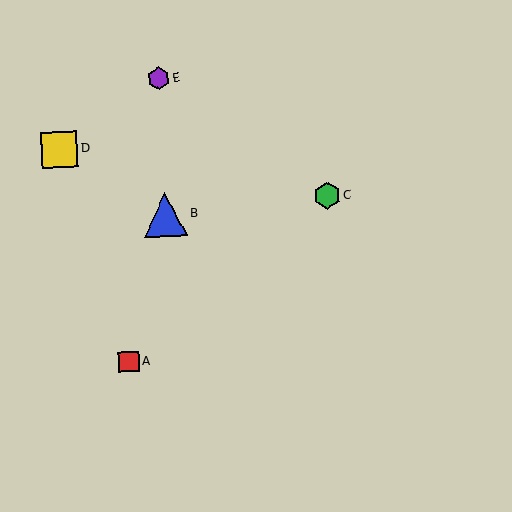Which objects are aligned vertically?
Objects B, E are aligned vertically.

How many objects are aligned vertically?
2 objects (B, E) are aligned vertically.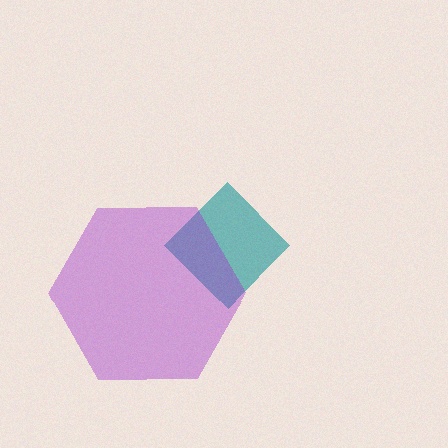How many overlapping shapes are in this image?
There are 2 overlapping shapes in the image.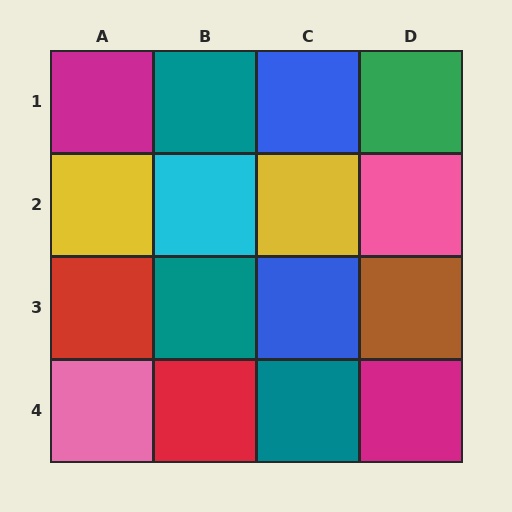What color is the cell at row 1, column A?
Magenta.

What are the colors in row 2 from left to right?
Yellow, cyan, yellow, pink.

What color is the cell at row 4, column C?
Teal.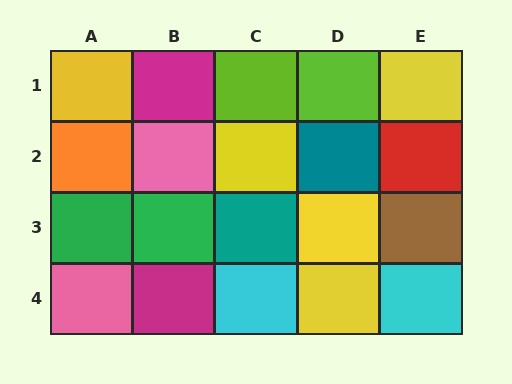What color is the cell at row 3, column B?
Green.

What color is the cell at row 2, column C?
Yellow.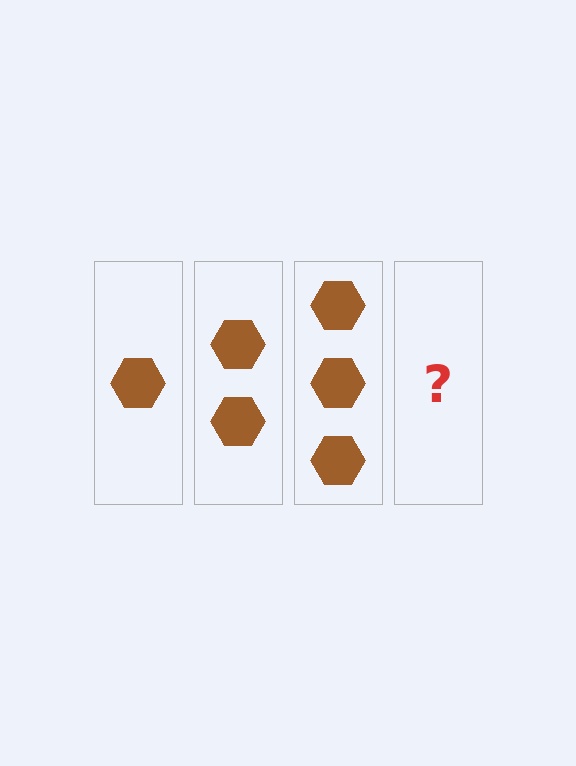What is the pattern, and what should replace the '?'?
The pattern is that each step adds one more hexagon. The '?' should be 4 hexagons.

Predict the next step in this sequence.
The next step is 4 hexagons.